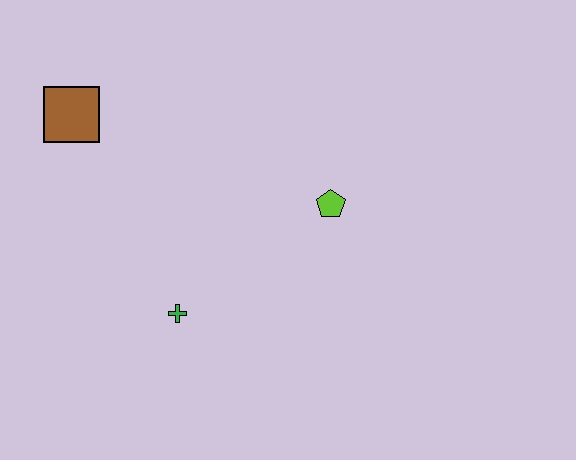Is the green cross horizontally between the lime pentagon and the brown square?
Yes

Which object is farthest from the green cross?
The brown square is farthest from the green cross.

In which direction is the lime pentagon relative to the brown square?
The lime pentagon is to the right of the brown square.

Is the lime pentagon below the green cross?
No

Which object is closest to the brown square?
The green cross is closest to the brown square.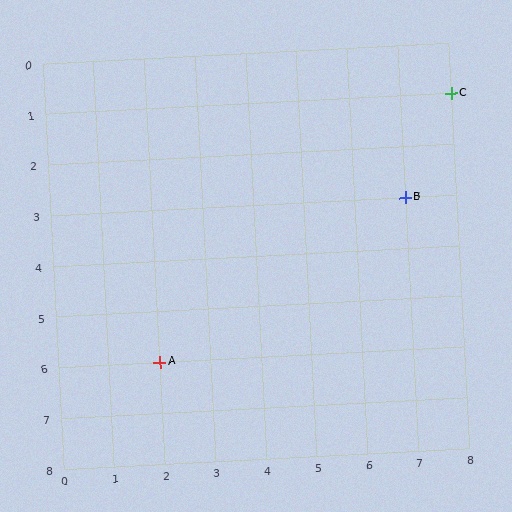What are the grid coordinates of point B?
Point B is at grid coordinates (7, 3).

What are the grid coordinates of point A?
Point A is at grid coordinates (2, 6).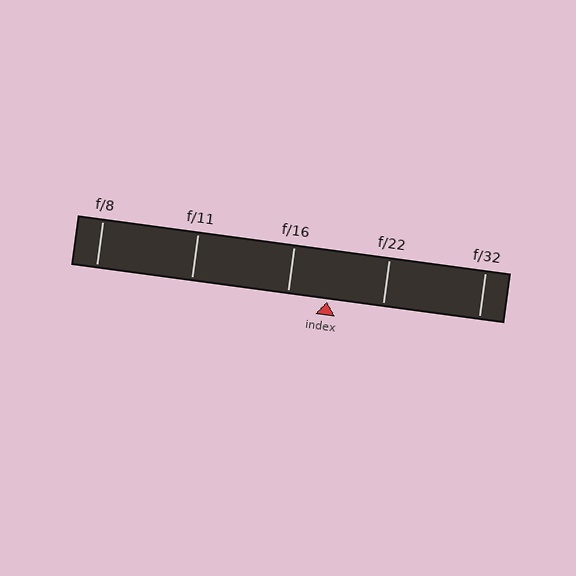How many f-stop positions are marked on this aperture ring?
There are 5 f-stop positions marked.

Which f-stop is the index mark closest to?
The index mark is closest to f/16.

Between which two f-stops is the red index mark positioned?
The index mark is between f/16 and f/22.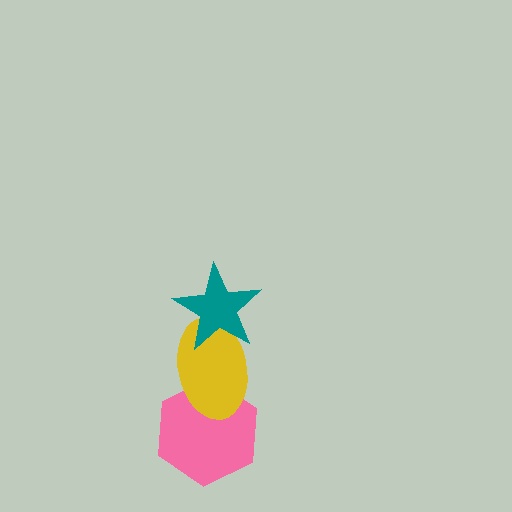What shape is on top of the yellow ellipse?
The teal star is on top of the yellow ellipse.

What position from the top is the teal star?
The teal star is 1st from the top.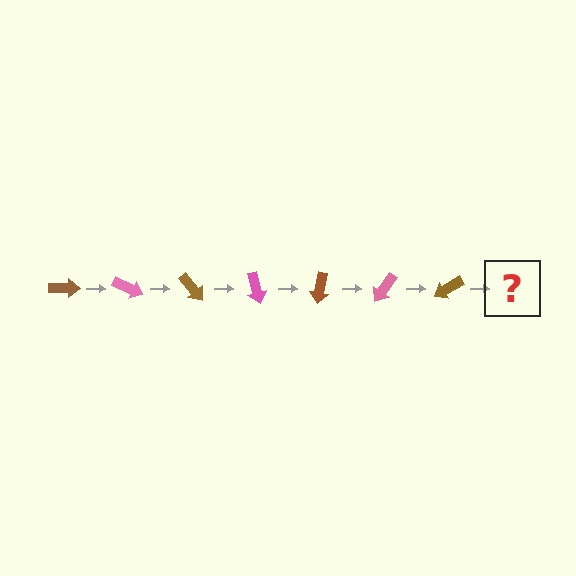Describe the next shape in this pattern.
It should be a pink arrow, rotated 175 degrees from the start.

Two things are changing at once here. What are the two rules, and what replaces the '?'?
The two rules are that it rotates 25 degrees each step and the color cycles through brown and pink. The '?' should be a pink arrow, rotated 175 degrees from the start.